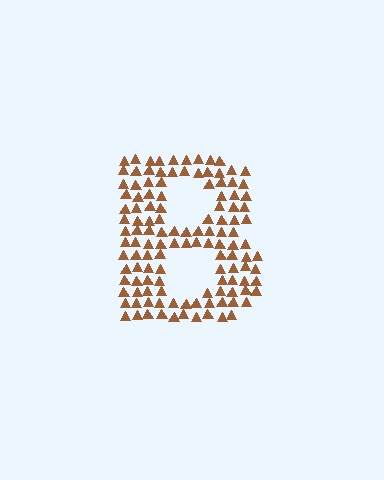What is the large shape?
The large shape is the letter B.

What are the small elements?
The small elements are triangles.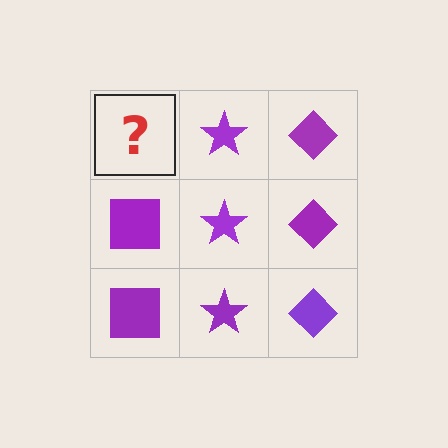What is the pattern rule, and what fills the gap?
The rule is that each column has a consistent shape. The gap should be filled with a purple square.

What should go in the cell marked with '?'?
The missing cell should contain a purple square.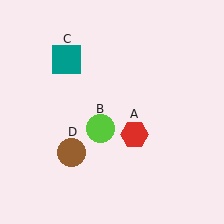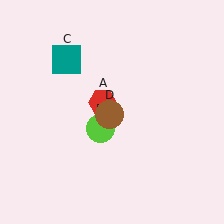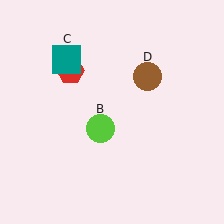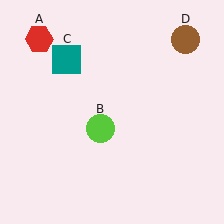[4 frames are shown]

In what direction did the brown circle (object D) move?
The brown circle (object D) moved up and to the right.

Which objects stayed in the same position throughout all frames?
Lime circle (object B) and teal square (object C) remained stationary.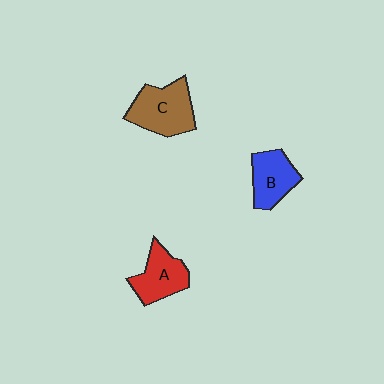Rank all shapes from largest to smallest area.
From largest to smallest: C (brown), A (red), B (blue).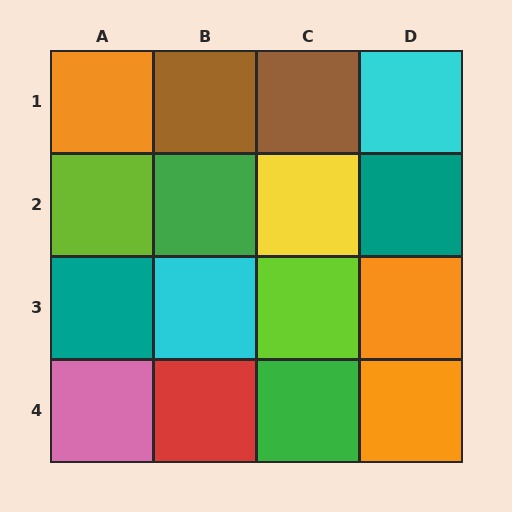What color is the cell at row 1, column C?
Brown.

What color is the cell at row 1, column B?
Brown.